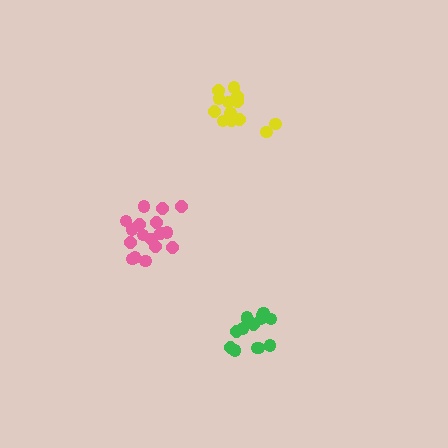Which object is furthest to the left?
The pink cluster is leftmost.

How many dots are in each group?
Group 1: 13 dots, Group 2: 17 dots, Group 3: 14 dots (44 total).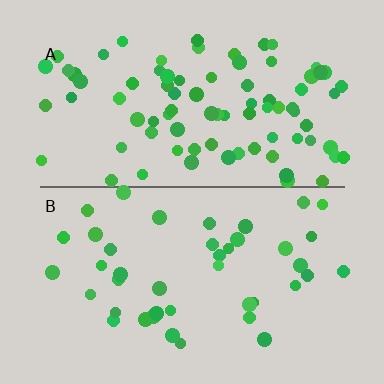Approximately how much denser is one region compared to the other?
Approximately 2.0× — region A over region B.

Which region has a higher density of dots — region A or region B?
A (the top).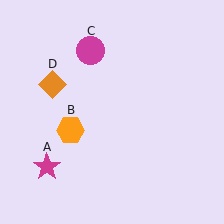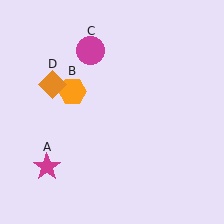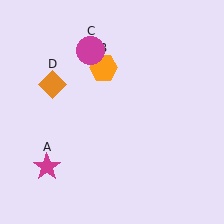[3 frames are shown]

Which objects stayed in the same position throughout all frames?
Magenta star (object A) and magenta circle (object C) and orange diamond (object D) remained stationary.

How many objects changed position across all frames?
1 object changed position: orange hexagon (object B).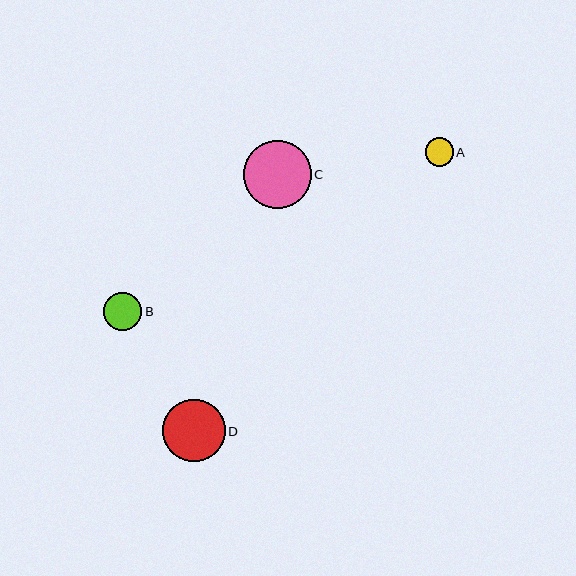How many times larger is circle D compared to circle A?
Circle D is approximately 2.2 times the size of circle A.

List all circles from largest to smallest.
From largest to smallest: C, D, B, A.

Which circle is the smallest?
Circle A is the smallest with a size of approximately 28 pixels.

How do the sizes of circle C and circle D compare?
Circle C and circle D are approximately the same size.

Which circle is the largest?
Circle C is the largest with a size of approximately 68 pixels.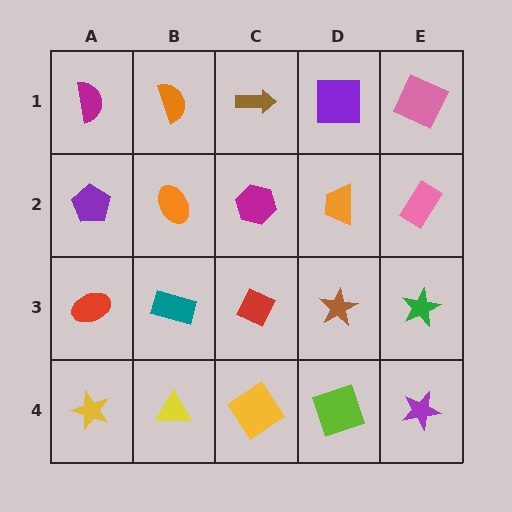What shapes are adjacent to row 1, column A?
A purple pentagon (row 2, column A), an orange semicircle (row 1, column B).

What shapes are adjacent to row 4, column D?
A brown star (row 3, column D), a yellow diamond (row 4, column C), a purple star (row 4, column E).